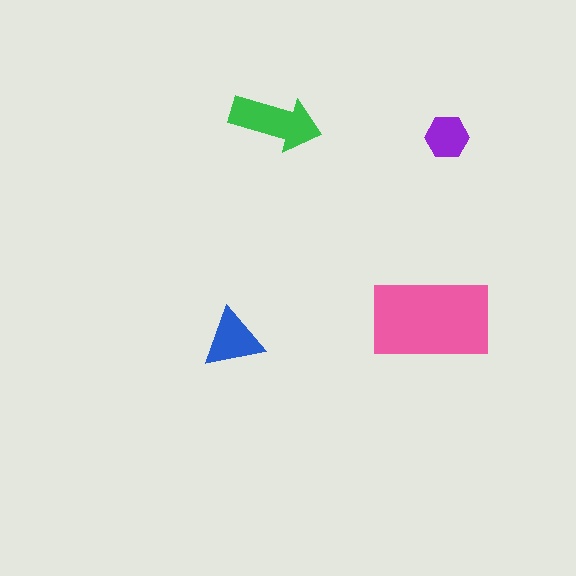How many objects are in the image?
There are 4 objects in the image.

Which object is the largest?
The pink rectangle.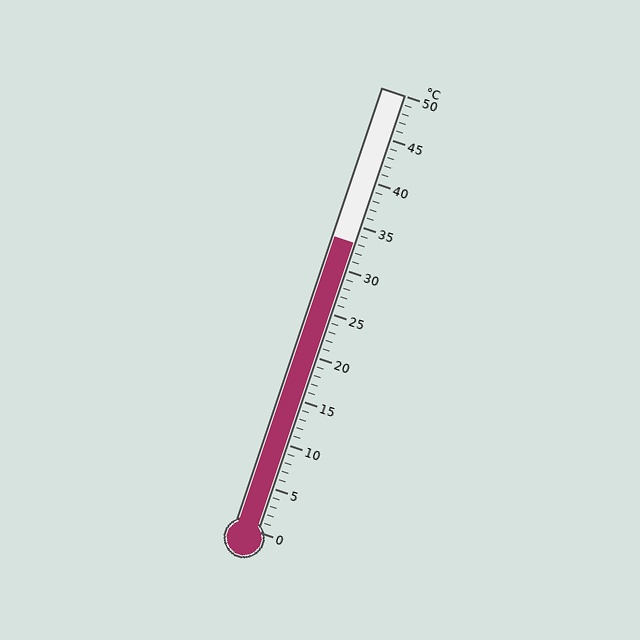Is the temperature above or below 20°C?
The temperature is above 20°C.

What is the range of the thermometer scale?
The thermometer scale ranges from 0°C to 50°C.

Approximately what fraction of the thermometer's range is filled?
The thermometer is filled to approximately 65% of its range.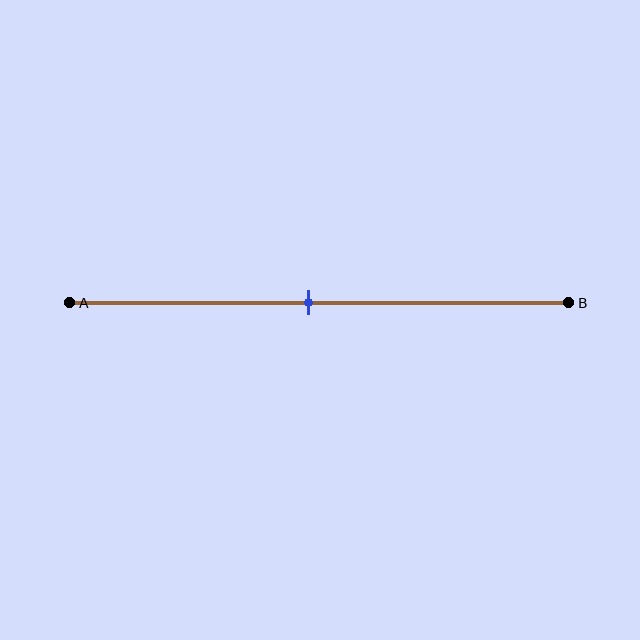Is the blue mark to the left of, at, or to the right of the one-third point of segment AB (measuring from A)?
The blue mark is to the right of the one-third point of segment AB.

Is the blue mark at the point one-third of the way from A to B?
No, the mark is at about 50% from A, not at the 33% one-third point.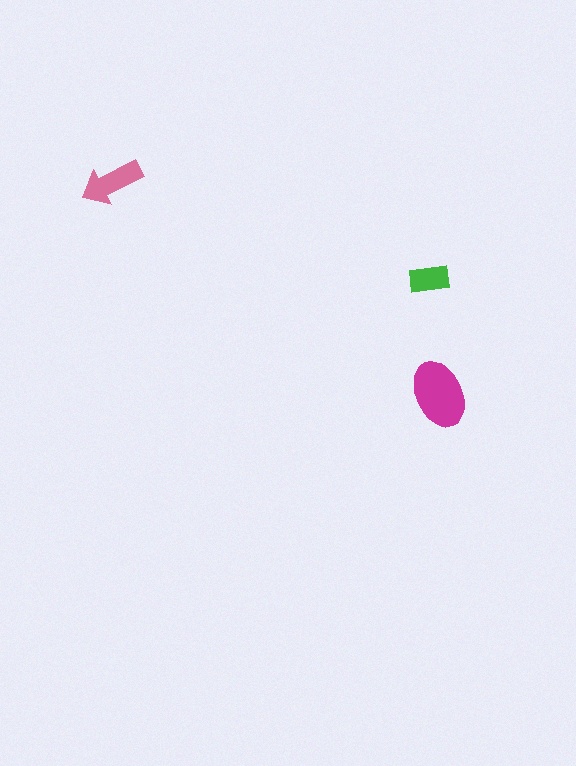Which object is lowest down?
The magenta ellipse is bottommost.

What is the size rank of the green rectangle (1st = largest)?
3rd.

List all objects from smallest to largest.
The green rectangle, the pink arrow, the magenta ellipse.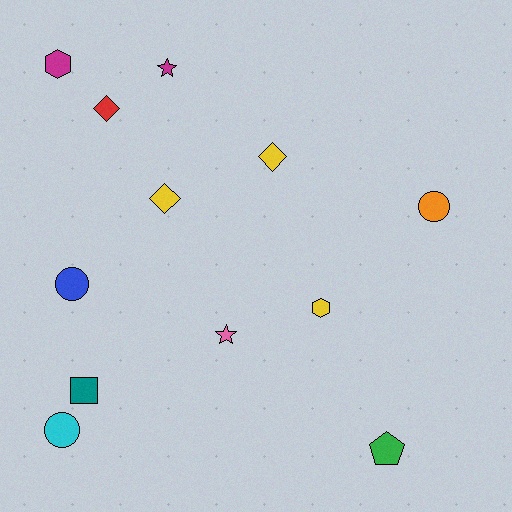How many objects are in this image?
There are 12 objects.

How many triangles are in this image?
There are no triangles.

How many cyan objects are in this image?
There is 1 cyan object.